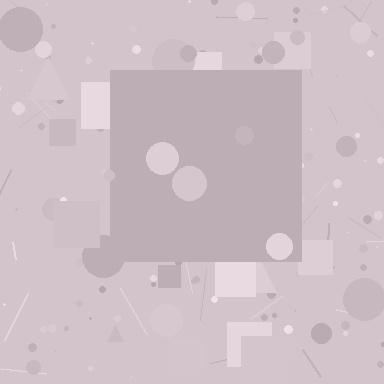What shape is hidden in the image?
A square is hidden in the image.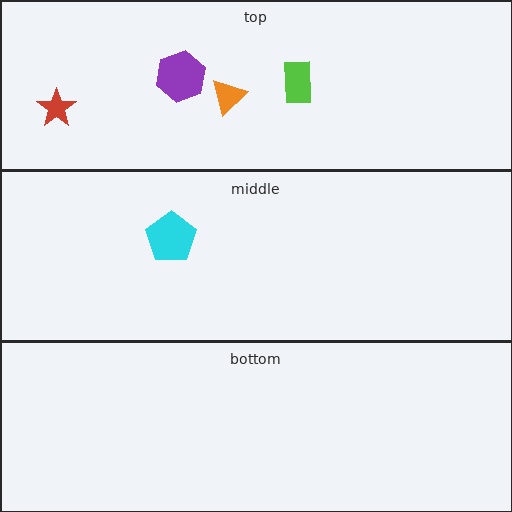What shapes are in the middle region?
The cyan pentagon.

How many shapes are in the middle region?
1.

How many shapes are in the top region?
4.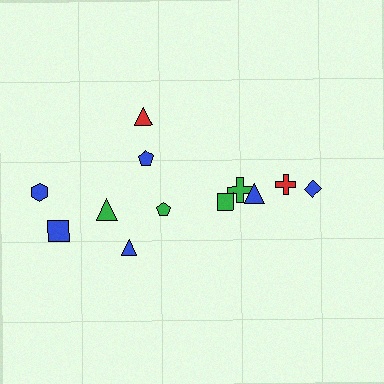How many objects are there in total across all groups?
There are 12 objects.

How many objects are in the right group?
There are 5 objects.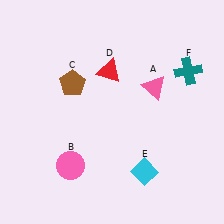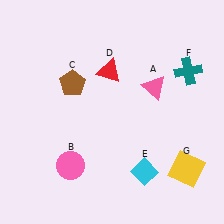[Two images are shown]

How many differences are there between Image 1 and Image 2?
There is 1 difference between the two images.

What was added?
A yellow square (G) was added in Image 2.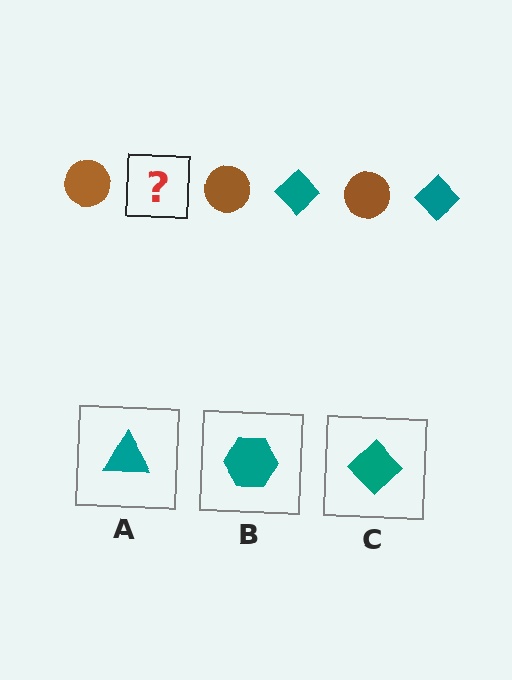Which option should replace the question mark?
Option C.